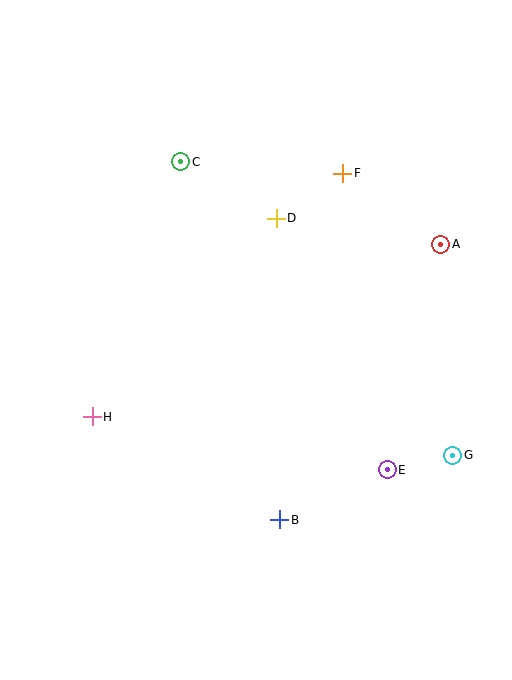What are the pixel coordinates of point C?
Point C is at (181, 162).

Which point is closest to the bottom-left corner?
Point H is closest to the bottom-left corner.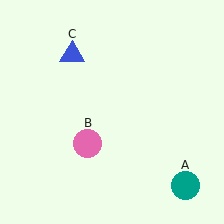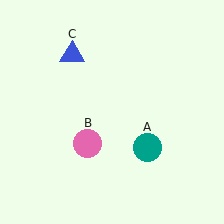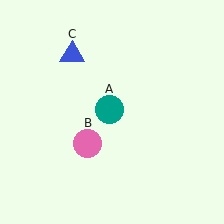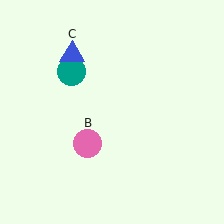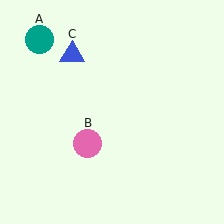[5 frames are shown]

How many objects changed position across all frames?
1 object changed position: teal circle (object A).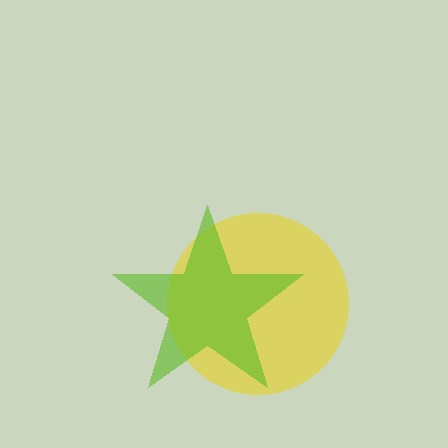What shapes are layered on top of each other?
The layered shapes are: a yellow circle, a lime star.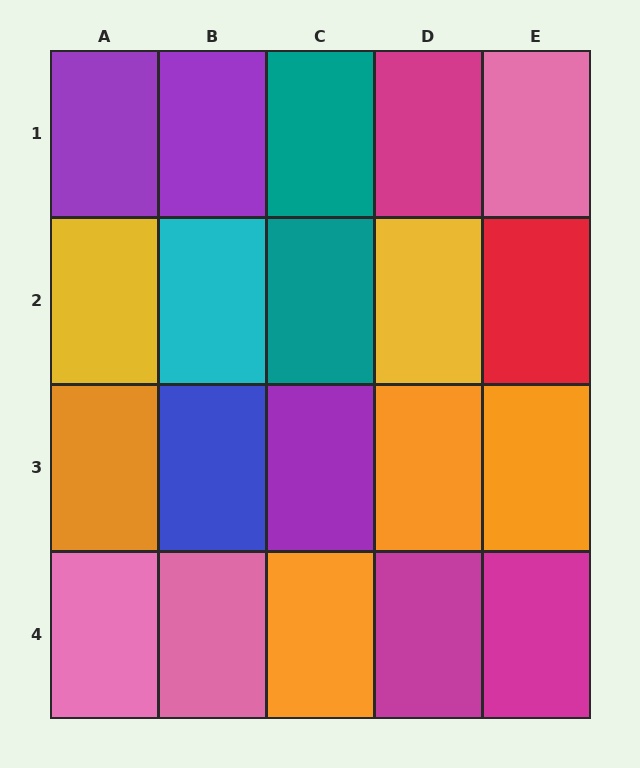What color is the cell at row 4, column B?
Pink.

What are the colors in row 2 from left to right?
Yellow, cyan, teal, yellow, red.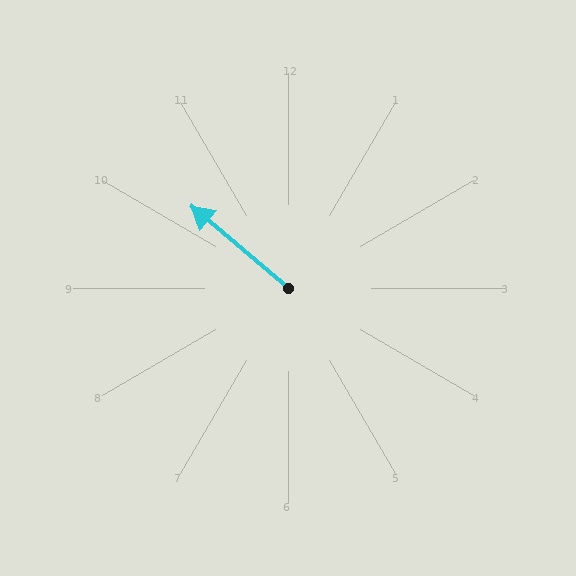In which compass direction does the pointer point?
Northwest.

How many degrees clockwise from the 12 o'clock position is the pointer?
Approximately 310 degrees.